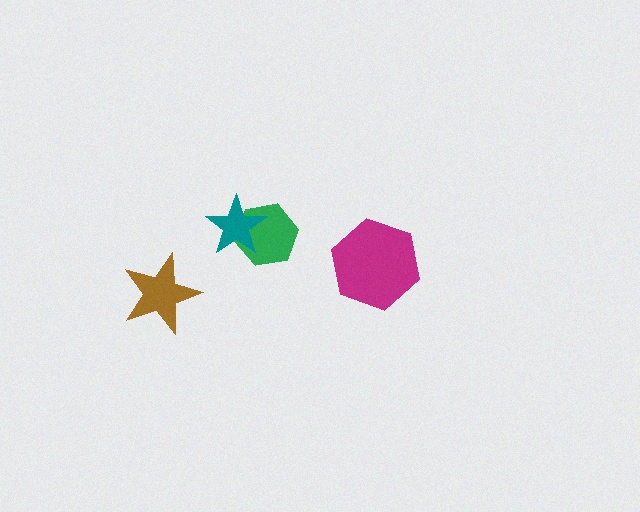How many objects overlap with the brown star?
0 objects overlap with the brown star.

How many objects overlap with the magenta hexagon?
0 objects overlap with the magenta hexagon.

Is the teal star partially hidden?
No, no other shape covers it.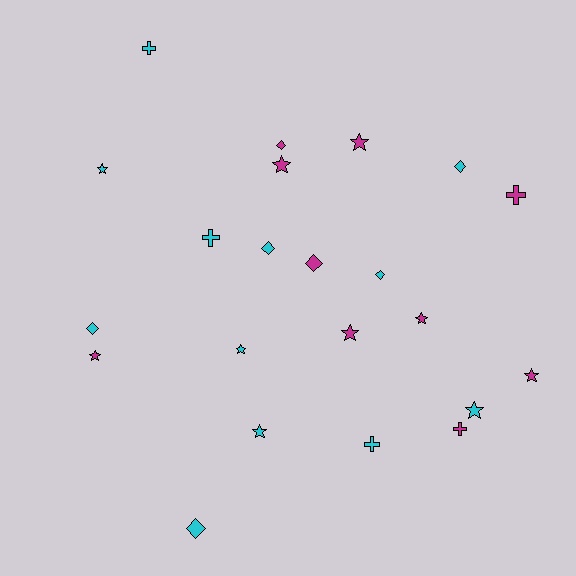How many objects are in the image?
There are 22 objects.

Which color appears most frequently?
Cyan, with 12 objects.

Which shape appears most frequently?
Star, with 10 objects.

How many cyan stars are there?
There are 4 cyan stars.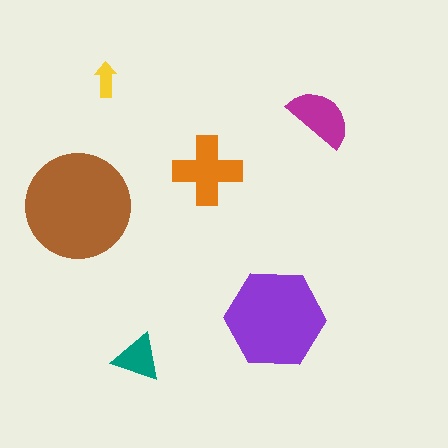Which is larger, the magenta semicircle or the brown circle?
The brown circle.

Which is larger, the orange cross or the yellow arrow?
The orange cross.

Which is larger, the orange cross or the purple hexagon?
The purple hexagon.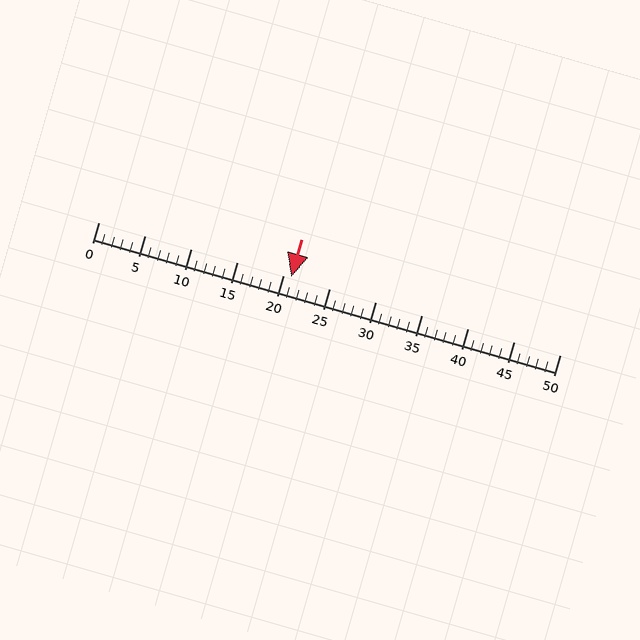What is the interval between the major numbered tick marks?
The major tick marks are spaced 5 units apart.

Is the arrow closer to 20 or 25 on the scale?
The arrow is closer to 20.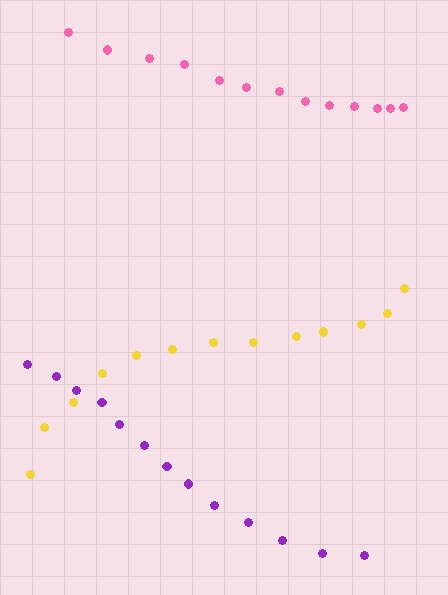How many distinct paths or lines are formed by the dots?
There are 3 distinct paths.